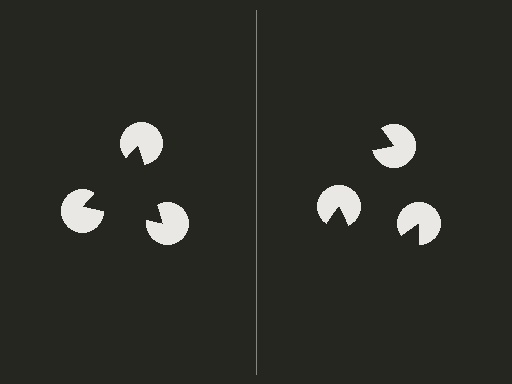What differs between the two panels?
The pac-man discs are positioned identically on both sides; only the wedge orientations differ. On the left they align to a triangle; on the right they are misaligned.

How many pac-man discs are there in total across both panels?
6 — 3 on each side.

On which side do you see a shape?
An illusory triangle appears on the left side. On the right side the wedge cuts are rotated, so no coherent shape forms.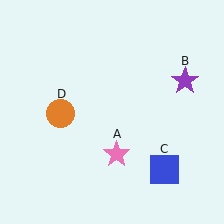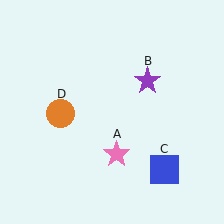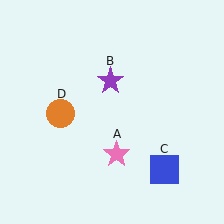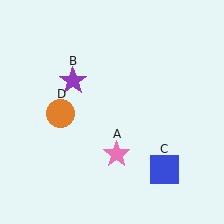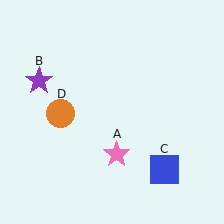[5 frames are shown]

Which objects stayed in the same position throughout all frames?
Pink star (object A) and blue square (object C) and orange circle (object D) remained stationary.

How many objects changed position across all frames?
1 object changed position: purple star (object B).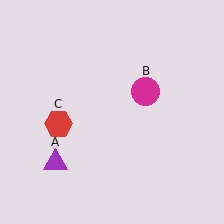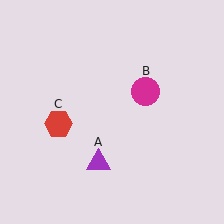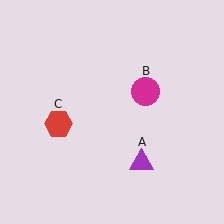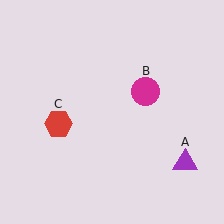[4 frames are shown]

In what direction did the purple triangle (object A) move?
The purple triangle (object A) moved right.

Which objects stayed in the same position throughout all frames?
Magenta circle (object B) and red hexagon (object C) remained stationary.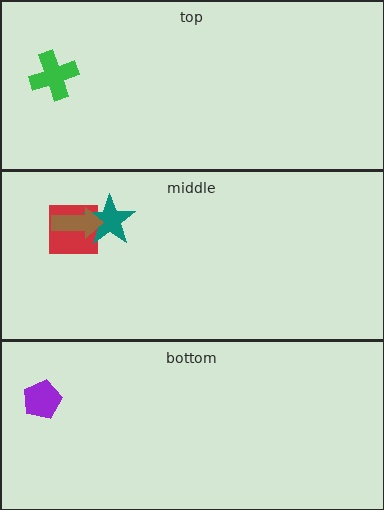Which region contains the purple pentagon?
The bottom region.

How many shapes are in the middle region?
3.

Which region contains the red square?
The middle region.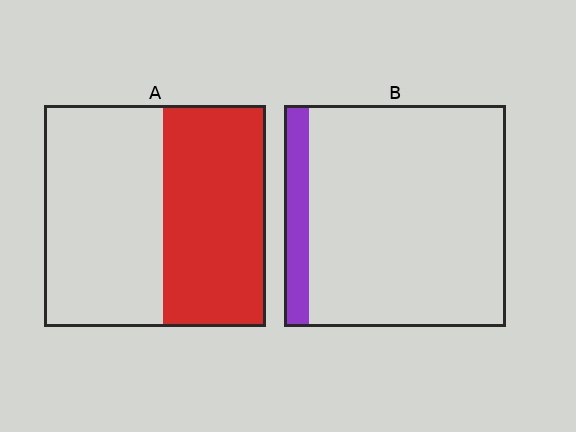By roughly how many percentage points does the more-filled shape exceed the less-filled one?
By roughly 35 percentage points (A over B).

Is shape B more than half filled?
No.